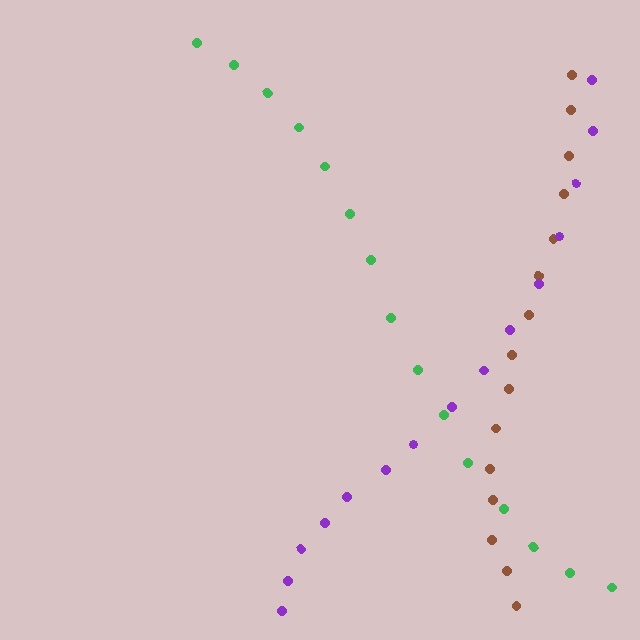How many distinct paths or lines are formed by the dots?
There are 3 distinct paths.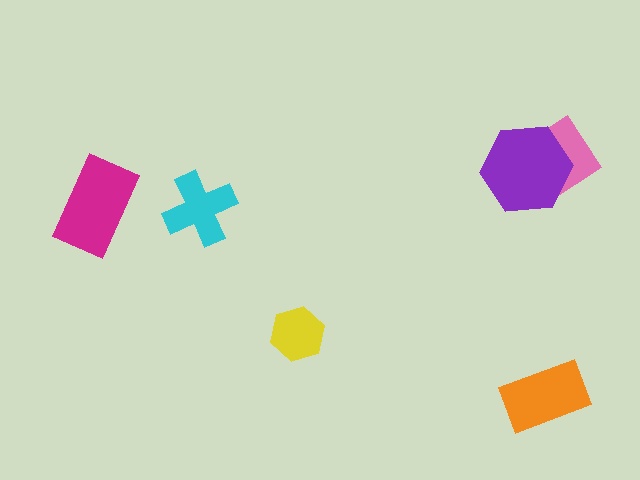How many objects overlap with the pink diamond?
1 object overlaps with the pink diamond.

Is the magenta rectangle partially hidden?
No, no other shape covers it.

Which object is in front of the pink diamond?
The purple hexagon is in front of the pink diamond.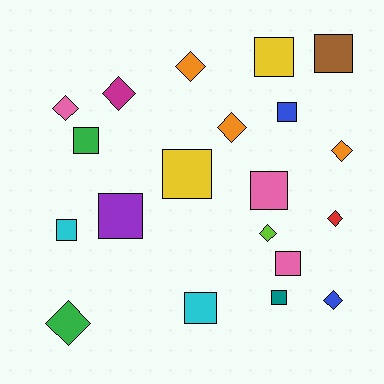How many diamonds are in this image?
There are 9 diamonds.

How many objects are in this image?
There are 20 objects.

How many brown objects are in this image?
There is 1 brown object.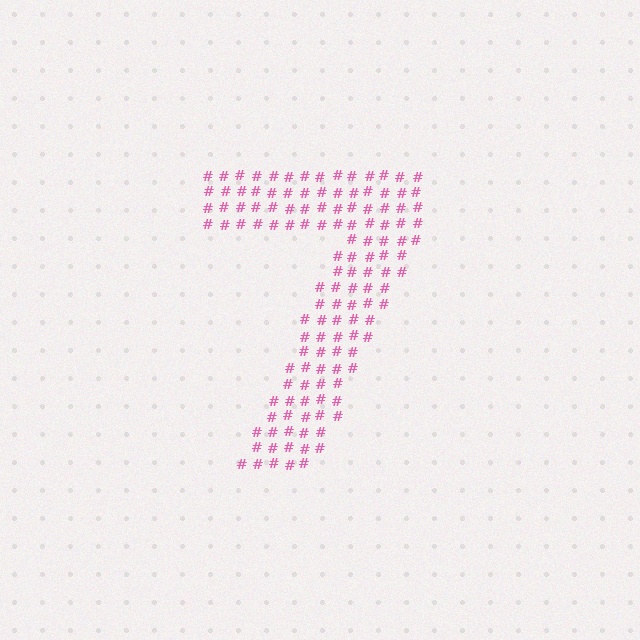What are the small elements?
The small elements are hash symbols.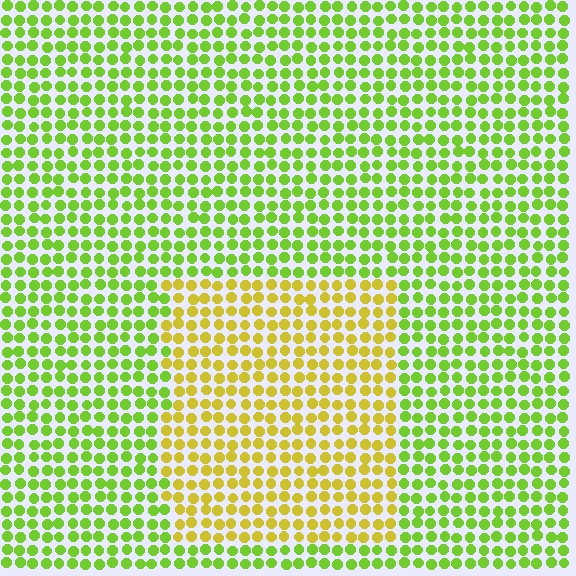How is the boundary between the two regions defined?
The boundary is defined purely by a slight shift in hue (about 39 degrees). Spacing, size, and orientation are identical on both sides.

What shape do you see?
I see a rectangle.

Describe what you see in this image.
The image is filled with small lime elements in a uniform arrangement. A rectangle-shaped region is visible where the elements are tinted to a slightly different hue, forming a subtle color boundary.